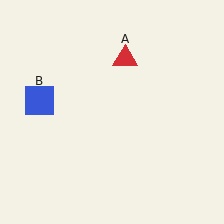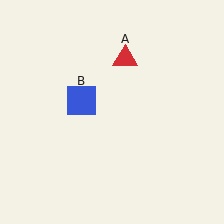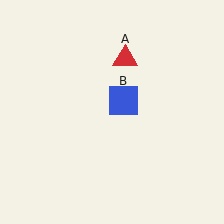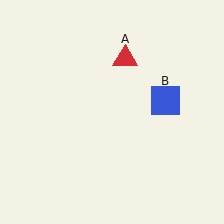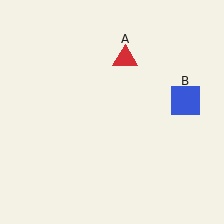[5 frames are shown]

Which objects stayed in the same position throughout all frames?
Red triangle (object A) remained stationary.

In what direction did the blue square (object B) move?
The blue square (object B) moved right.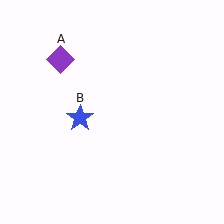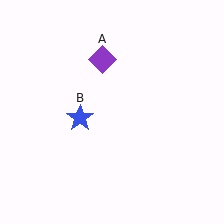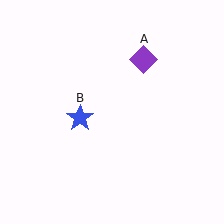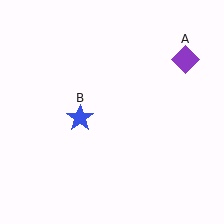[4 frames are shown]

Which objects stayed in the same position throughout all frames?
Blue star (object B) remained stationary.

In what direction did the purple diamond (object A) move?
The purple diamond (object A) moved right.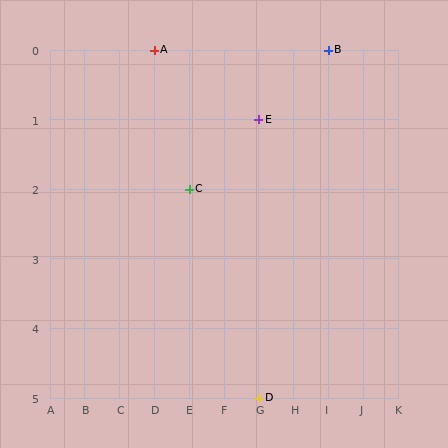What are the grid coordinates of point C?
Point C is at grid coordinates (E, 2).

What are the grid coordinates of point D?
Point D is at grid coordinates (G, 5).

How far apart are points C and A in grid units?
Points C and A are 1 column and 2 rows apart (about 2.2 grid units diagonally).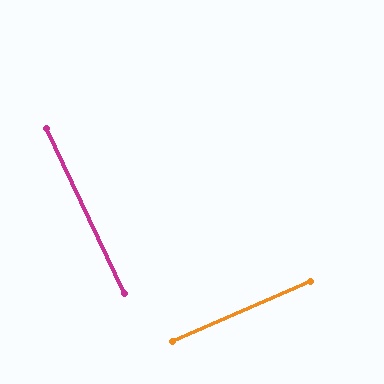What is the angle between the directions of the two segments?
Approximately 88 degrees.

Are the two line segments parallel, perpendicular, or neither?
Perpendicular — they meet at approximately 88°.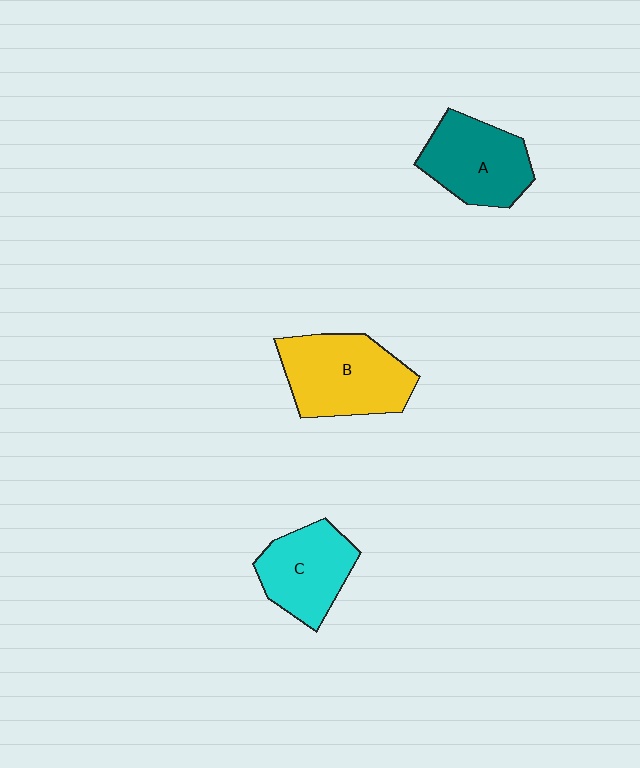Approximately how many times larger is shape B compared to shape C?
Approximately 1.3 times.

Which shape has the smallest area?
Shape C (cyan).